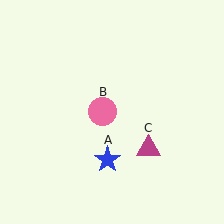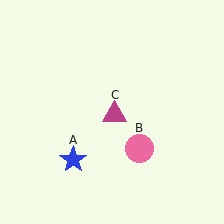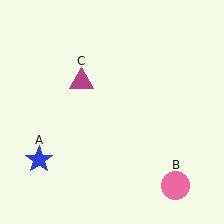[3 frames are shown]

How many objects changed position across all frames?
3 objects changed position: blue star (object A), pink circle (object B), magenta triangle (object C).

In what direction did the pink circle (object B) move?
The pink circle (object B) moved down and to the right.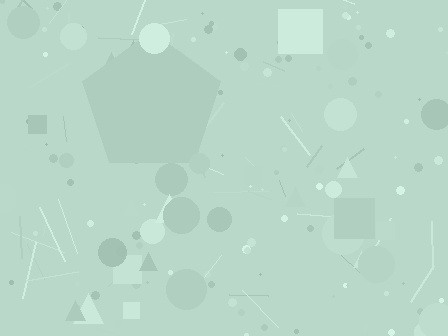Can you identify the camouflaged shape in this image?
The camouflaged shape is a pentagon.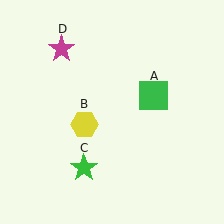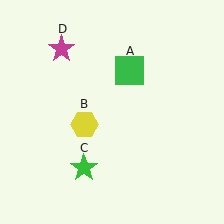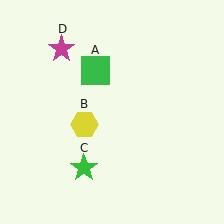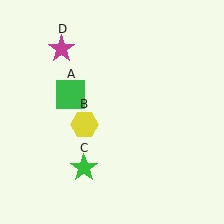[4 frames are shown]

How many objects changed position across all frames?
1 object changed position: green square (object A).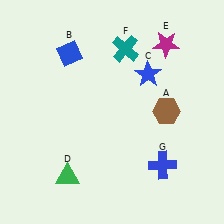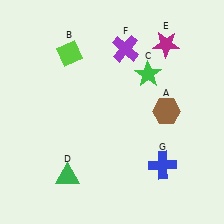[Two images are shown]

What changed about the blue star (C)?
In Image 1, C is blue. In Image 2, it changed to green.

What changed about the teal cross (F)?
In Image 1, F is teal. In Image 2, it changed to purple.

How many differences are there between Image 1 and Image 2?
There are 3 differences between the two images.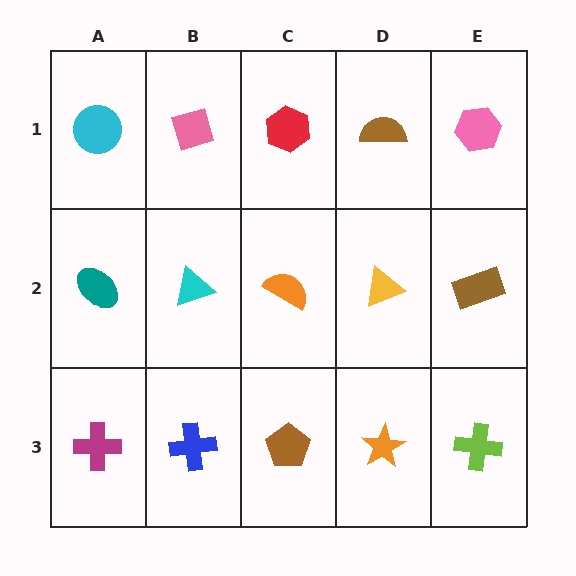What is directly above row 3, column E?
A brown rectangle.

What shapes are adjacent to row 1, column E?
A brown rectangle (row 2, column E), a brown semicircle (row 1, column D).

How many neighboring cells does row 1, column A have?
2.